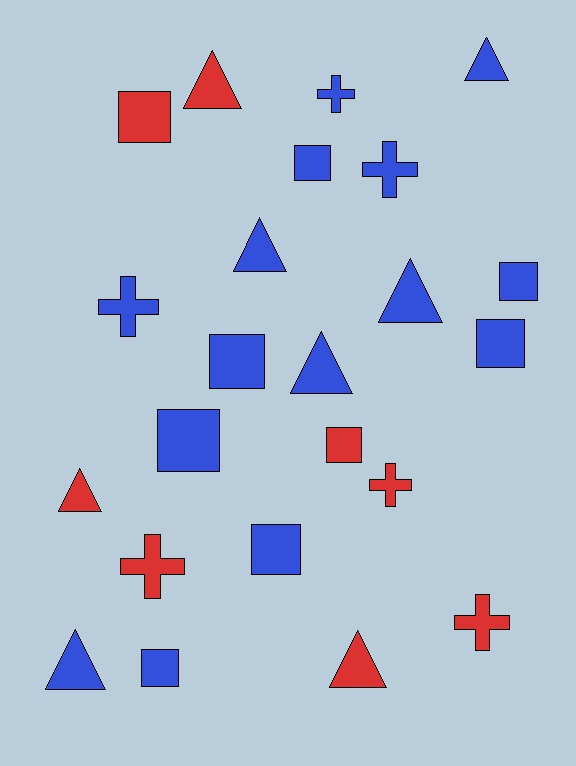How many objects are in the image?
There are 23 objects.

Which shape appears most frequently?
Square, with 9 objects.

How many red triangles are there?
There are 3 red triangles.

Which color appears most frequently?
Blue, with 15 objects.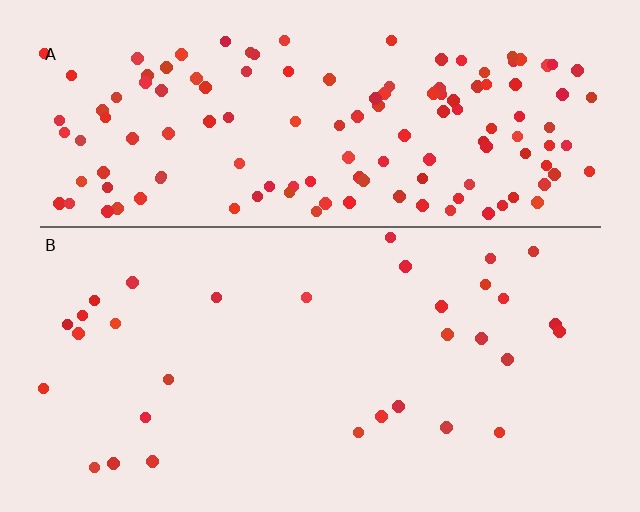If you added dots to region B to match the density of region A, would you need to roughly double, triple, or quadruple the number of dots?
Approximately quadruple.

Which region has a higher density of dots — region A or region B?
A (the top).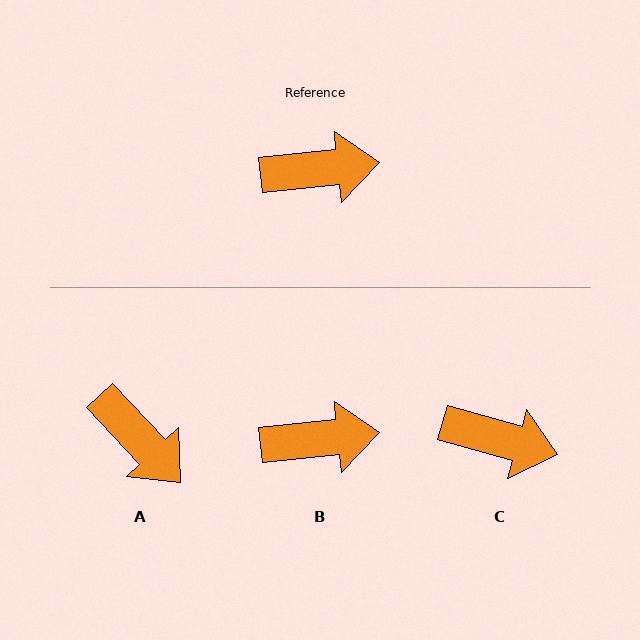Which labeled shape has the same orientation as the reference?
B.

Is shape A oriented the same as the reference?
No, it is off by about 53 degrees.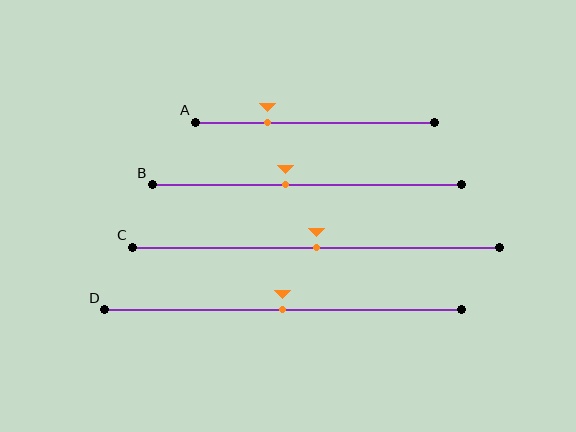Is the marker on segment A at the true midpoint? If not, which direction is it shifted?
No, the marker on segment A is shifted to the left by about 20% of the segment length.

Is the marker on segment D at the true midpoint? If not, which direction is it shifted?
Yes, the marker on segment D is at the true midpoint.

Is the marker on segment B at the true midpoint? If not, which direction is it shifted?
No, the marker on segment B is shifted to the left by about 7% of the segment length.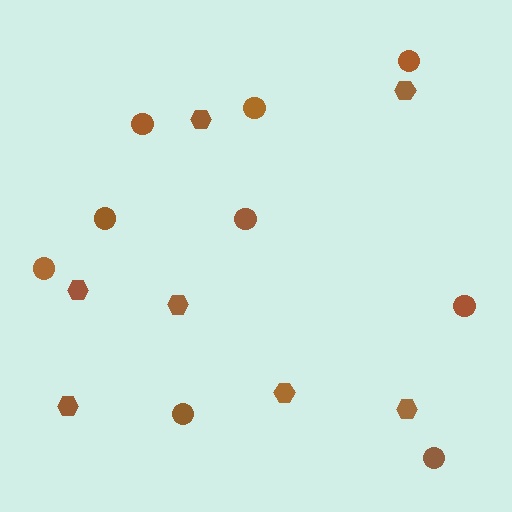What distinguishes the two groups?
There are 2 groups: one group of circles (9) and one group of hexagons (7).